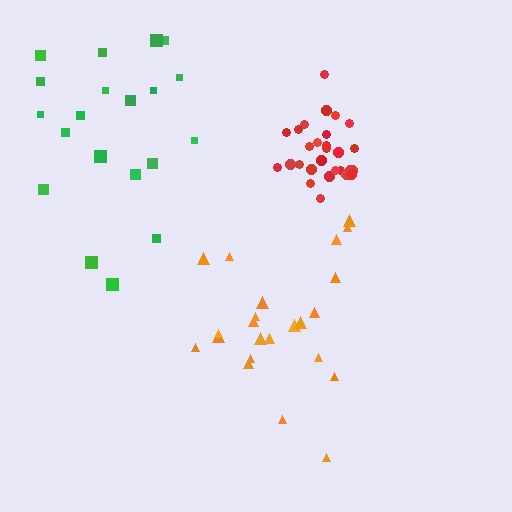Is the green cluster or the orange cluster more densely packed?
Orange.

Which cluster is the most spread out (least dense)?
Green.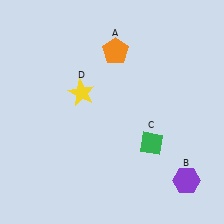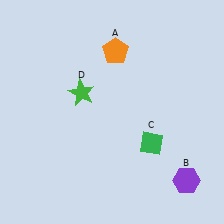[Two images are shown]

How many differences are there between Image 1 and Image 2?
There is 1 difference between the two images.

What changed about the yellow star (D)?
In Image 1, D is yellow. In Image 2, it changed to green.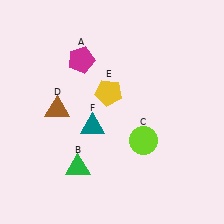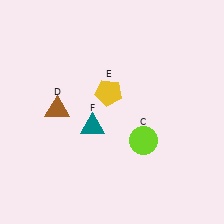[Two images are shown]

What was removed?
The magenta pentagon (A), the green triangle (B) were removed in Image 2.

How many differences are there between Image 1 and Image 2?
There are 2 differences between the two images.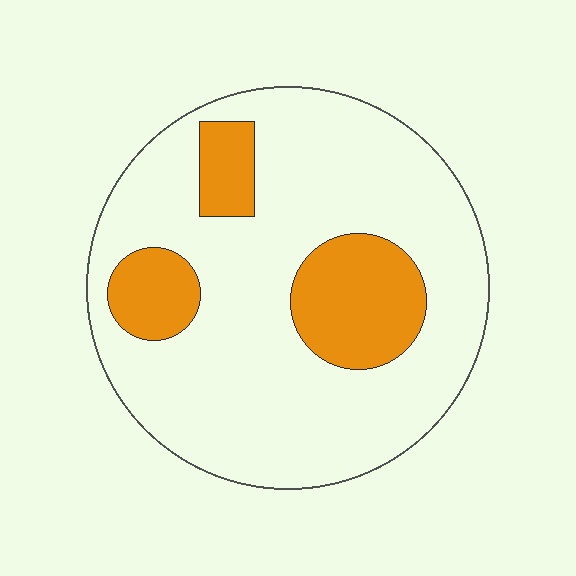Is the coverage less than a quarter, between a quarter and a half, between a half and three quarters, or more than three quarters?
Less than a quarter.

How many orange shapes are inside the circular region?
3.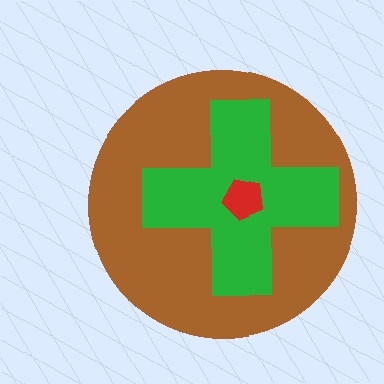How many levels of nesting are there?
3.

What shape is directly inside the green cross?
The red pentagon.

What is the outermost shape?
The brown circle.